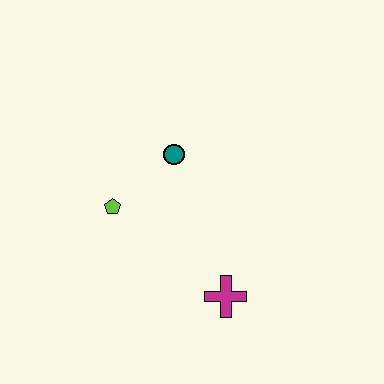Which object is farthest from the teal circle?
The magenta cross is farthest from the teal circle.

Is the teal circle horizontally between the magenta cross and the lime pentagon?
Yes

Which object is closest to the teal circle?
The lime pentagon is closest to the teal circle.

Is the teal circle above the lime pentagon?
Yes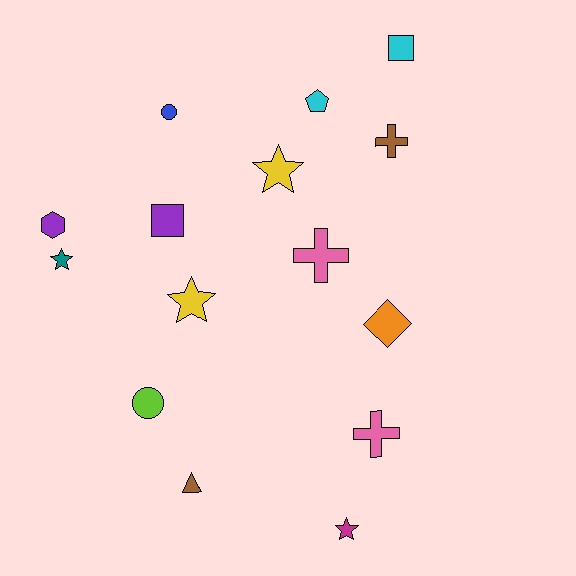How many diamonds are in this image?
There is 1 diamond.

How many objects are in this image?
There are 15 objects.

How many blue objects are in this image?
There is 1 blue object.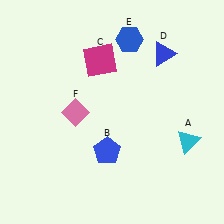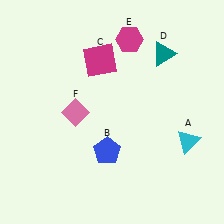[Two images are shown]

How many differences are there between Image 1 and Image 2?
There are 2 differences between the two images.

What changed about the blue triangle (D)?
In Image 1, D is blue. In Image 2, it changed to teal.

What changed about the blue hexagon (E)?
In Image 1, E is blue. In Image 2, it changed to magenta.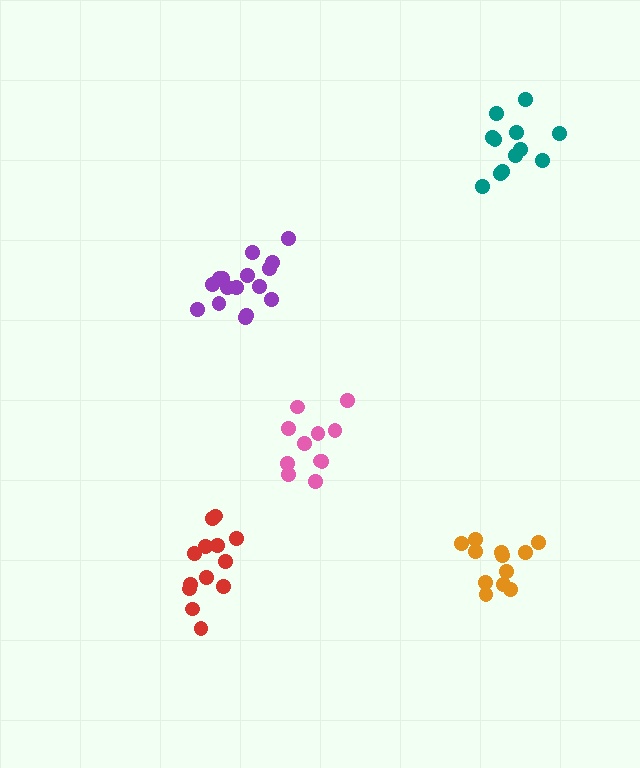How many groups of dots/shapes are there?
There are 5 groups.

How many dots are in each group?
Group 1: 16 dots, Group 2: 12 dots, Group 3: 12 dots, Group 4: 14 dots, Group 5: 11 dots (65 total).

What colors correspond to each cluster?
The clusters are colored: purple, teal, orange, red, pink.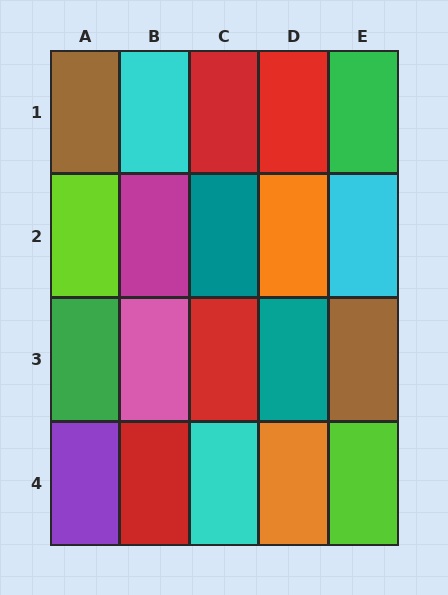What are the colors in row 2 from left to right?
Lime, magenta, teal, orange, cyan.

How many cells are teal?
2 cells are teal.